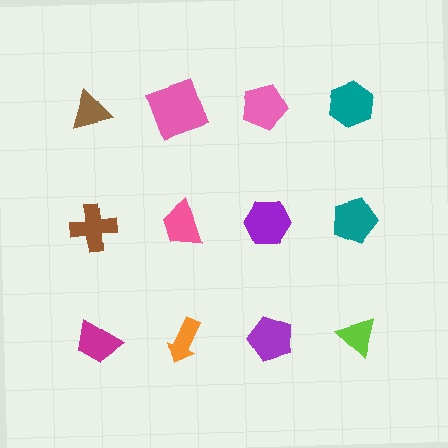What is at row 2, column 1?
A brown cross.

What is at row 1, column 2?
A pink square.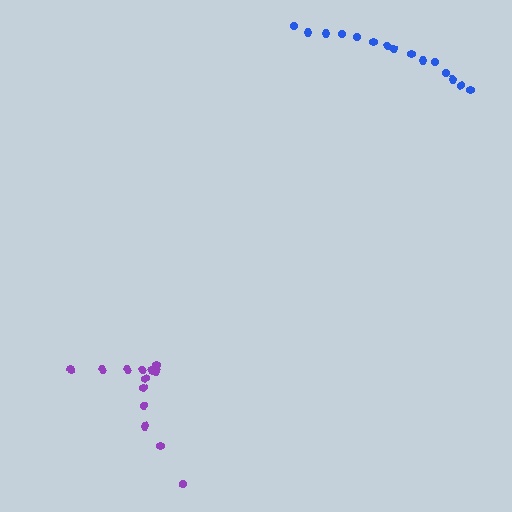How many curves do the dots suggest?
There are 2 distinct paths.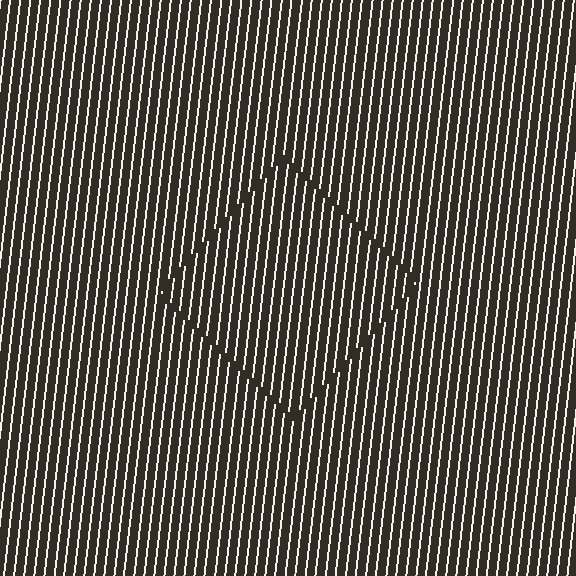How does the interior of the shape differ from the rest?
The interior of the shape contains the same grating, shifted by half a period — the contour is defined by the phase discontinuity where line-ends from the inner and outer gratings abut.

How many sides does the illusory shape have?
4 sides — the line-ends trace a square.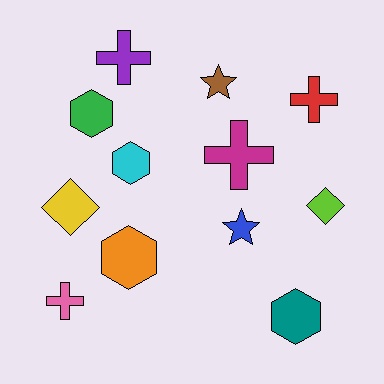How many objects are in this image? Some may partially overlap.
There are 12 objects.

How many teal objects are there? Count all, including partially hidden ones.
There is 1 teal object.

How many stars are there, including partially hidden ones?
There are 2 stars.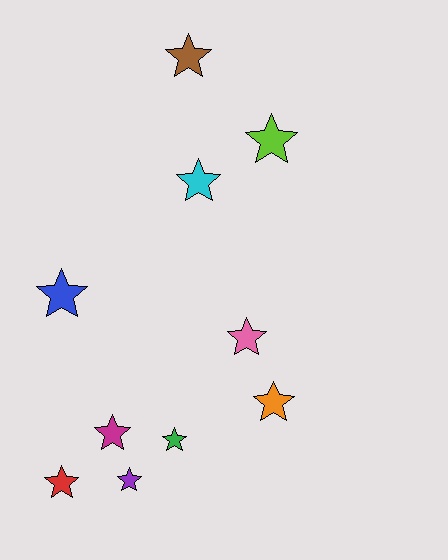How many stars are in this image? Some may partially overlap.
There are 10 stars.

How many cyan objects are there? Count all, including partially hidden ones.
There is 1 cyan object.